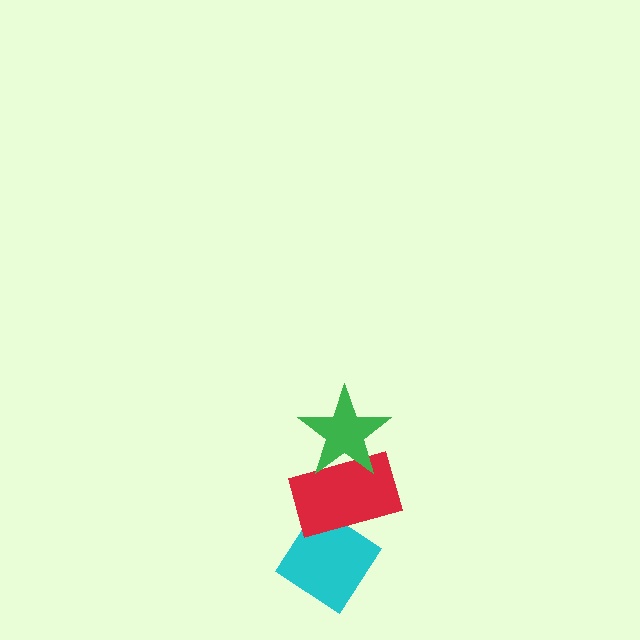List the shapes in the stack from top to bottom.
From top to bottom: the green star, the red rectangle, the cyan diamond.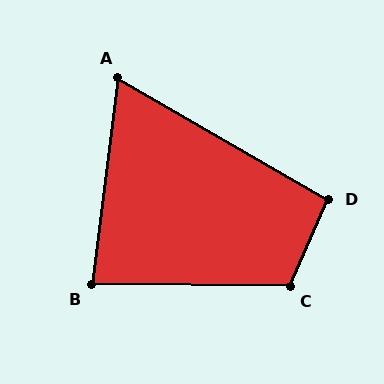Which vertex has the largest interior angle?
C, at approximately 113 degrees.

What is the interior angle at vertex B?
Approximately 83 degrees (acute).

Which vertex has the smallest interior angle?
A, at approximately 67 degrees.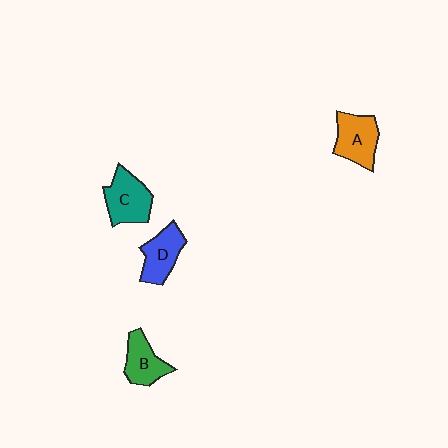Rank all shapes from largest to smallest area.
From largest to smallest: C (teal), A (orange), D (blue), B (green).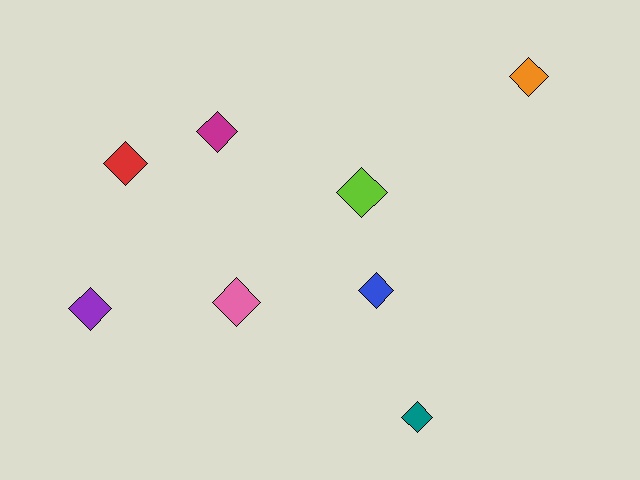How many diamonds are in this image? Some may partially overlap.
There are 8 diamonds.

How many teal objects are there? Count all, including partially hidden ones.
There is 1 teal object.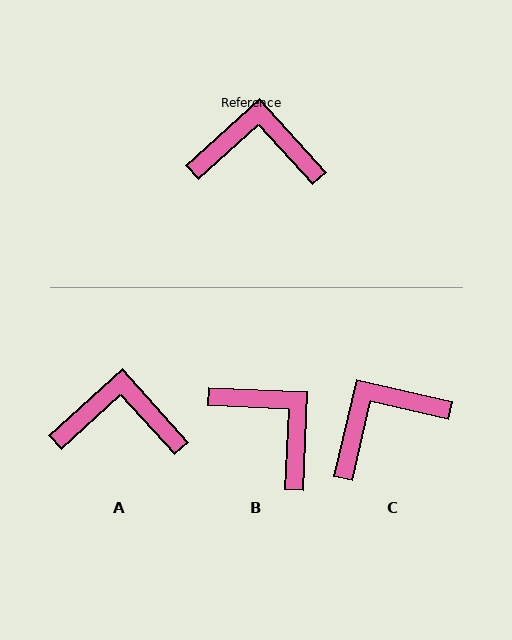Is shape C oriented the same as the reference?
No, it is off by about 35 degrees.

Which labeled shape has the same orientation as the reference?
A.